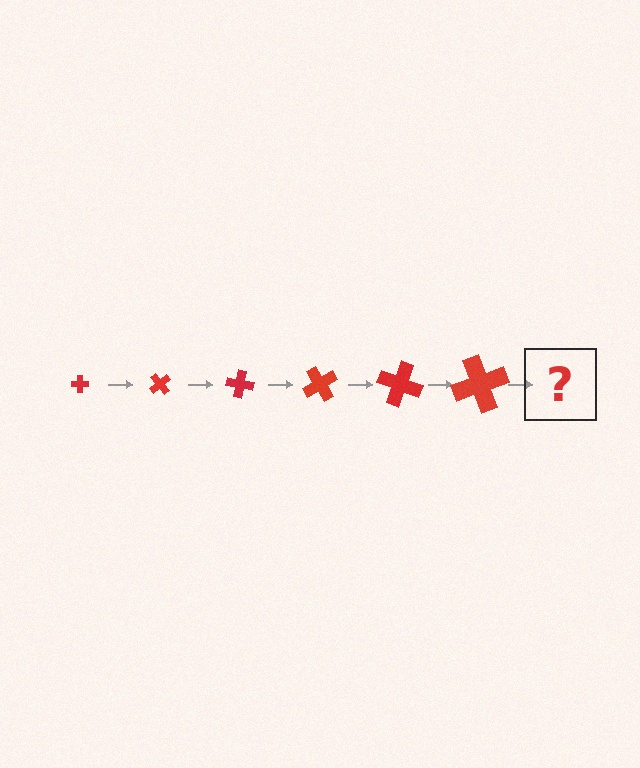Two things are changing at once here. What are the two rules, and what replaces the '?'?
The two rules are that the cross grows larger each step and it rotates 50 degrees each step. The '?' should be a cross, larger than the previous one and rotated 300 degrees from the start.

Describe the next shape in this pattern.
It should be a cross, larger than the previous one and rotated 300 degrees from the start.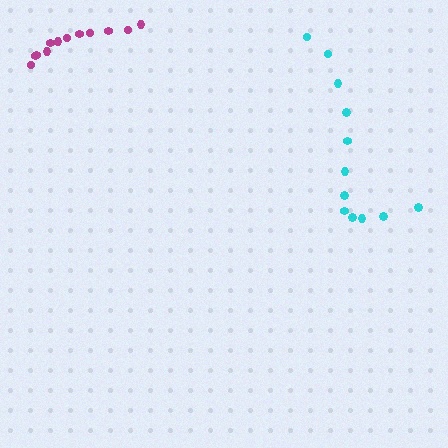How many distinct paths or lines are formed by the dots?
There are 2 distinct paths.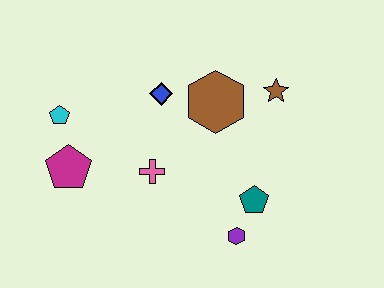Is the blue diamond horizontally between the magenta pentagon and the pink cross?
No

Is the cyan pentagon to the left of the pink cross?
Yes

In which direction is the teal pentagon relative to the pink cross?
The teal pentagon is to the right of the pink cross.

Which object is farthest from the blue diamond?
The purple hexagon is farthest from the blue diamond.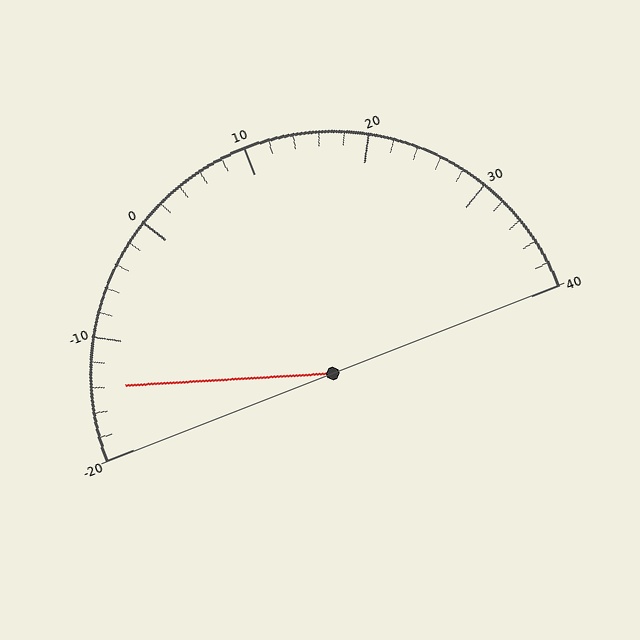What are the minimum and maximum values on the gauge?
The gauge ranges from -20 to 40.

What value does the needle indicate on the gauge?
The needle indicates approximately -14.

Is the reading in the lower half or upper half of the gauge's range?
The reading is in the lower half of the range (-20 to 40).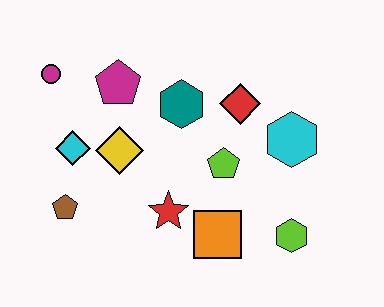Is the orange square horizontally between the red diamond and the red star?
Yes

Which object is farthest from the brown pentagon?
The cyan hexagon is farthest from the brown pentagon.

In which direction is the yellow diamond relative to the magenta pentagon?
The yellow diamond is below the magenta pentagon.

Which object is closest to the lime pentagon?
The red diamond is closest to the lime pentagon.